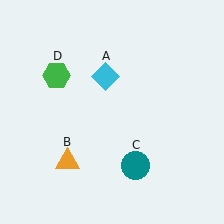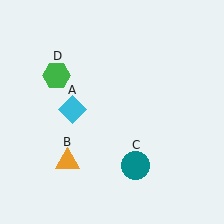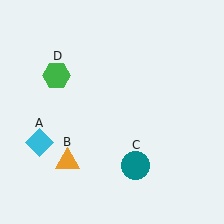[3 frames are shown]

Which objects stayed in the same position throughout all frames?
Orange triangle (object B) and teal circle (object C) and green hexagon (object D) remained stationary.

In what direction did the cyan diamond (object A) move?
The cyan diamond (object A) moved down and to the left.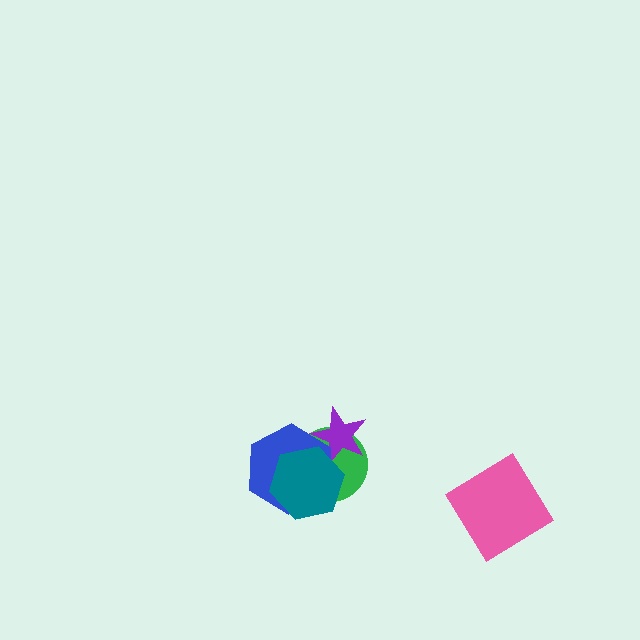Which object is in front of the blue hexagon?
The teal hexagon is in front of the blue hexagon.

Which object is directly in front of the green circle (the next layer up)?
The purple star is directly in front of the green circle.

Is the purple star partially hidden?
Yes, it is partially covered by another shape.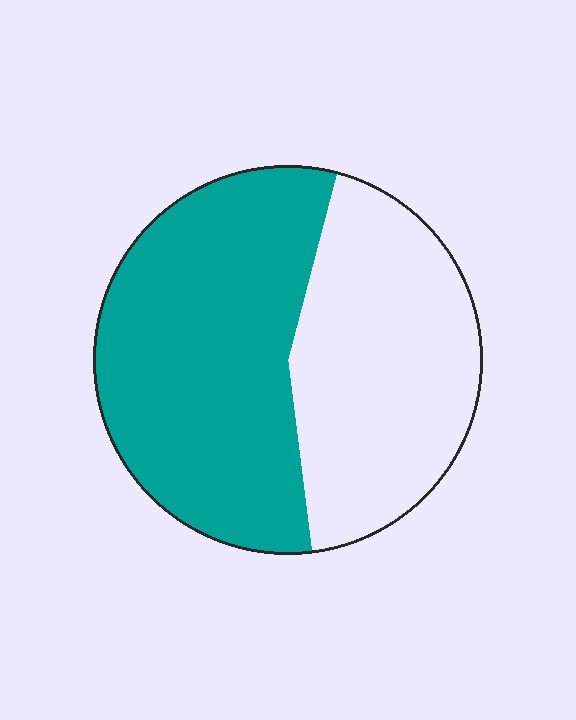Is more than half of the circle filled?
Yes.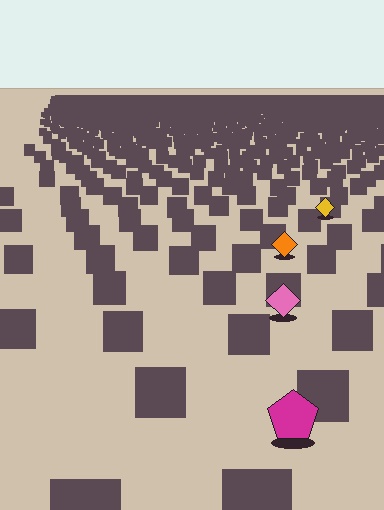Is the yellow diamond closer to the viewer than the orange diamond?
No. The orange diamond is closer — you can tell from the texture gradient: the ground texture is coarser near it.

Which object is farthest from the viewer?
The yellow diamond is farthest from the viewer. It appears smaller and the ground texture around it is denser.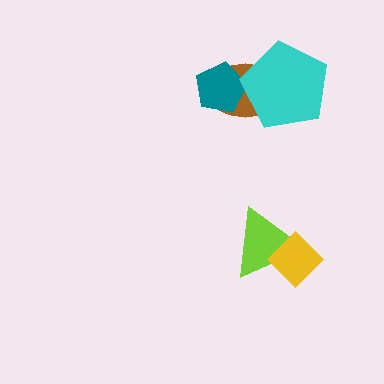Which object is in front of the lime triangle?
The yellow diamond is in front of the lime triangle.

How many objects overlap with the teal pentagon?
2 objects overlap with the teal pentagon.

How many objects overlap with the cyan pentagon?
2 objects overlap with the cyan pentagon.